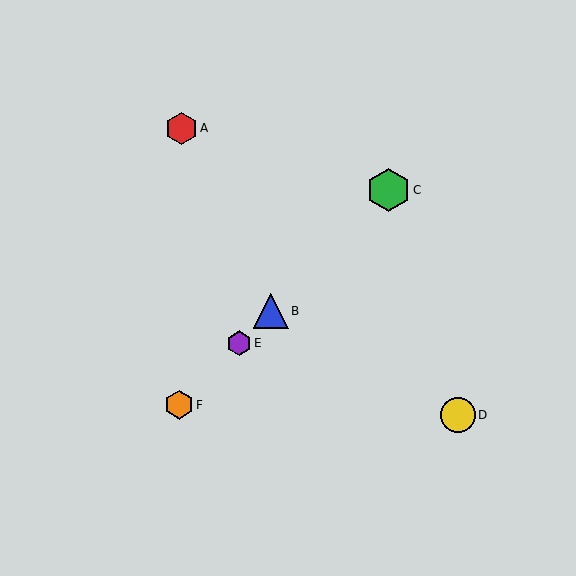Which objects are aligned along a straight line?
Objects B, C, E, F are aligned along a straight line.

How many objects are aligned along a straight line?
4 objects (B, C, E, F) are aligned along a straight line.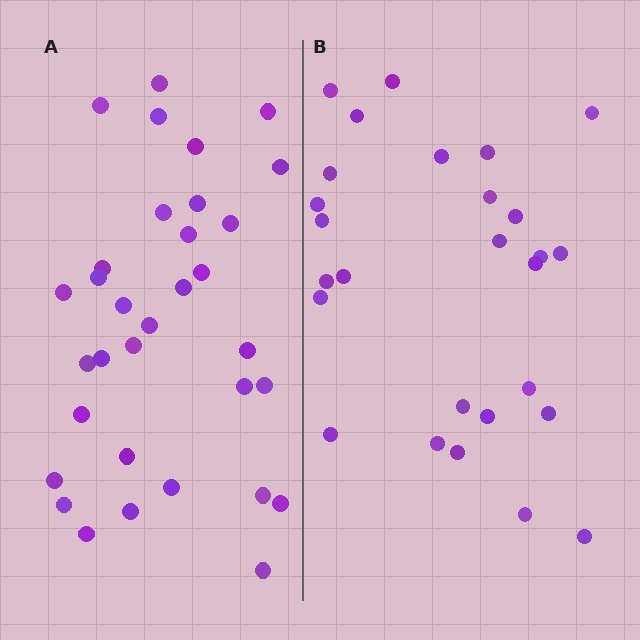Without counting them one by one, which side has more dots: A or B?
Region A (the left region) has more dots.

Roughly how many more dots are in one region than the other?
Region A has about 6 more dots than region B.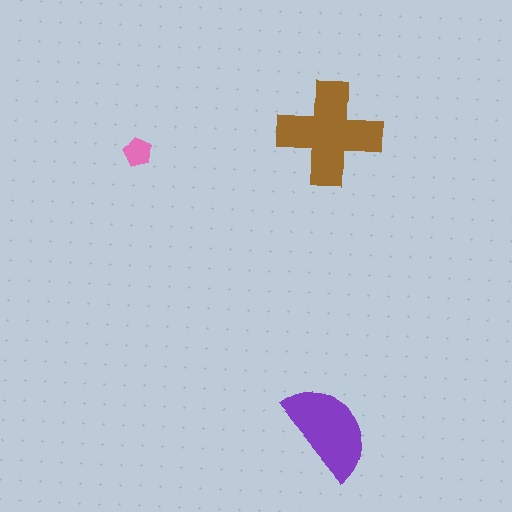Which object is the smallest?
The pink pentagon.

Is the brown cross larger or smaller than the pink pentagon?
Larger.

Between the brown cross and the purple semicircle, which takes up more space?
The brown cross.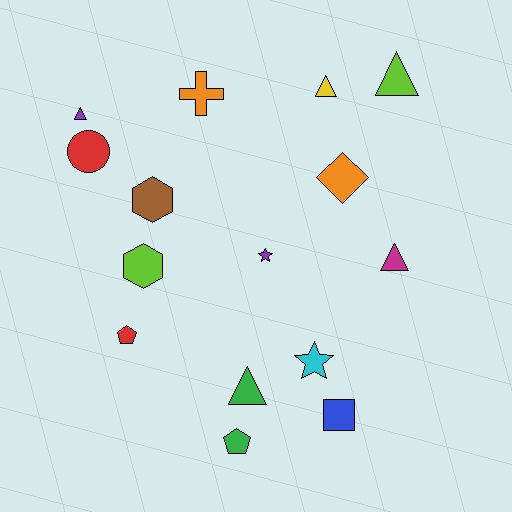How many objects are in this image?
There are 15 objects.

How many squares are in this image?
There is 1 square.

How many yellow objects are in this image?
There is 1 yellow object.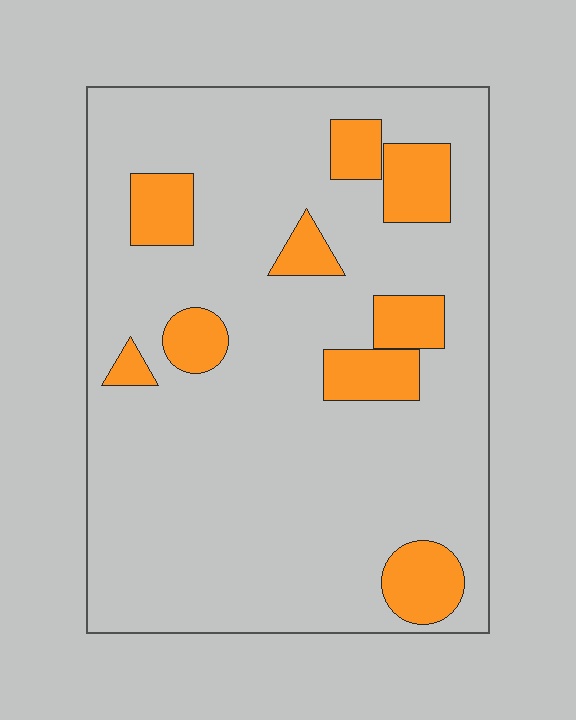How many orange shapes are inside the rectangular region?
9.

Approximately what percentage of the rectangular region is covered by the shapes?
Approximately 15%.